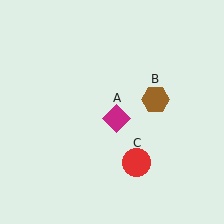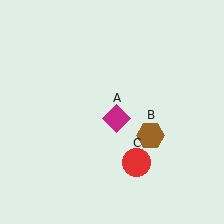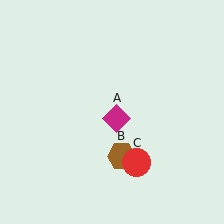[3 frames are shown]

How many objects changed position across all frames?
1 object changed position: brown hexagon (object B).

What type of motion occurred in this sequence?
The brown hexagon (object B) rotated clockwise around the center of the scene.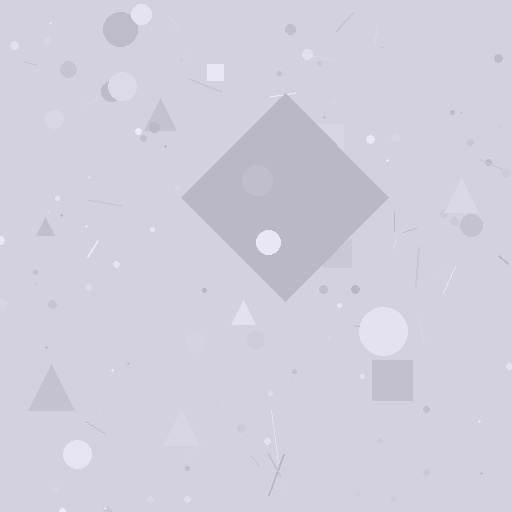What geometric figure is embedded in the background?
A diamond is embedded in the background.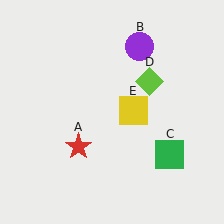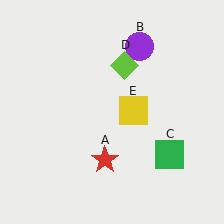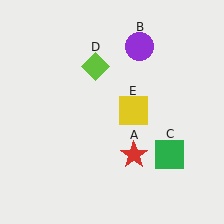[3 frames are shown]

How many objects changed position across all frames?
2 objects changed position: red star (object A), lime diamond (object D).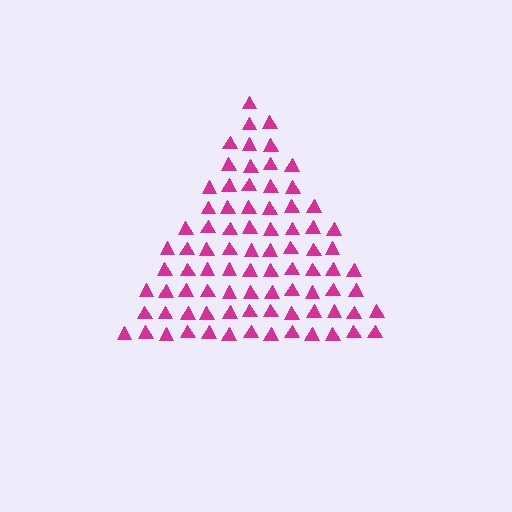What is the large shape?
The large shape is a triangle.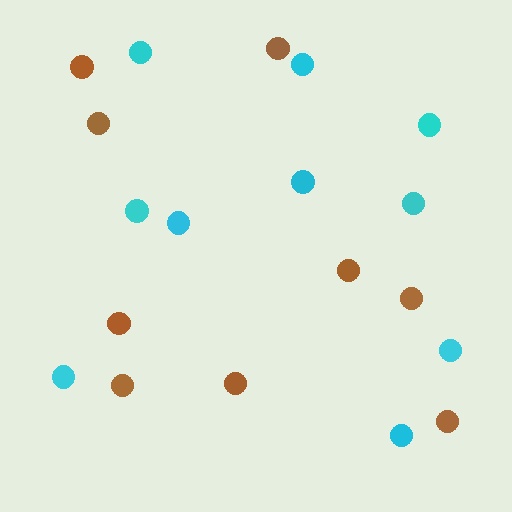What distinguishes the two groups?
There are 2 groups: one group of brown circles (9) and one group of cyan circles (10).